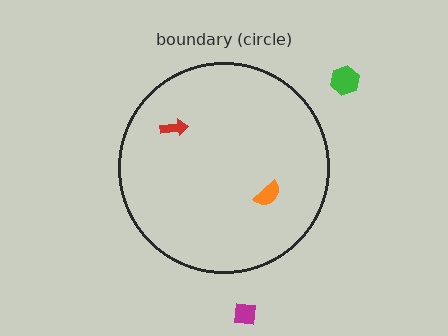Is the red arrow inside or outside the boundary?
Inside.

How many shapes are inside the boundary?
2 inside, 2 outside.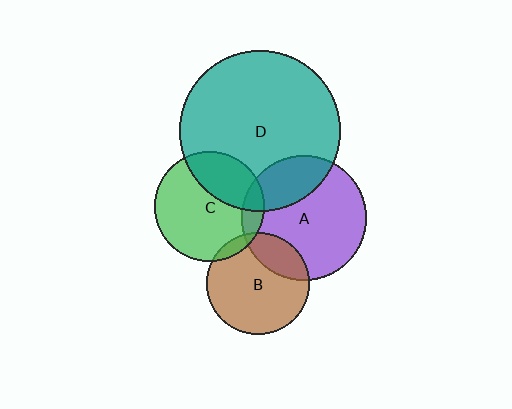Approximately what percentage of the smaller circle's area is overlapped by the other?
Approximately 30%.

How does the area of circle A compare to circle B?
Approximately 1.5 times.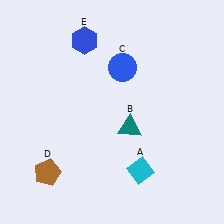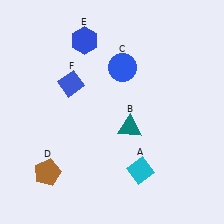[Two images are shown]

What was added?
A blue diamond (F) was added in Image 2.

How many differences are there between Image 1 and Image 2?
There is 1 difference between the two images.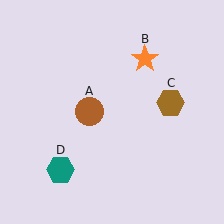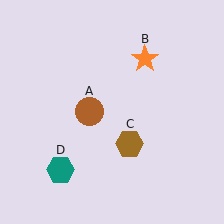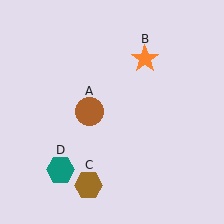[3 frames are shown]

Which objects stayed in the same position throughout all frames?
Brown circle (object A) and orange star (object B) and teal hexagon (object D) remained stationary.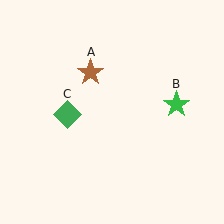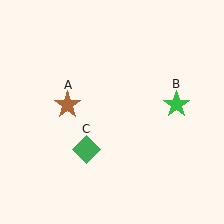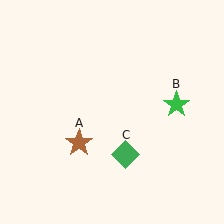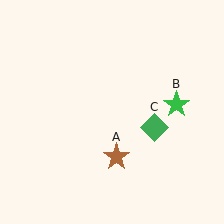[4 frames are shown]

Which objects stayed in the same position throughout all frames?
Green star (object B) remained stationary.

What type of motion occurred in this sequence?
The brown star (object A), green diamond (object C) rotated counterclockwise around the center of the scene.